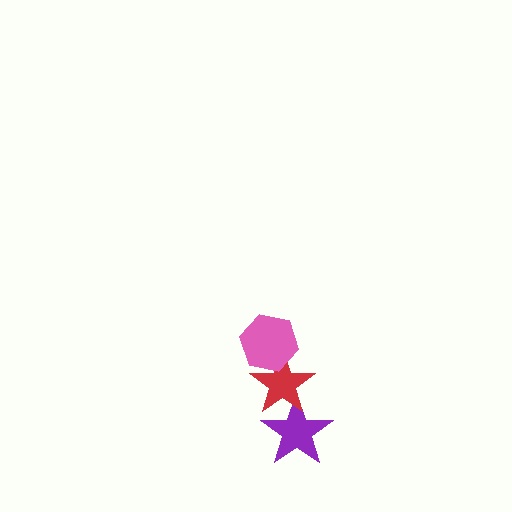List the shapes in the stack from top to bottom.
From top to bottom: the pink hexagon, the red star, the purple star.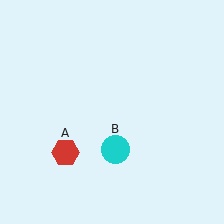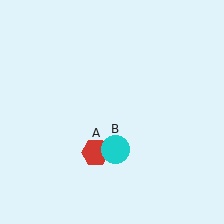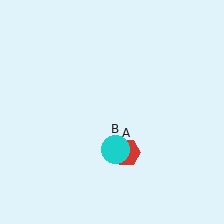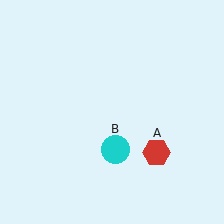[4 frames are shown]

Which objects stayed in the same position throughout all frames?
Cyan circle (object B) remained stationary.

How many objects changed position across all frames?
1 object changed position: red hexagon (object A).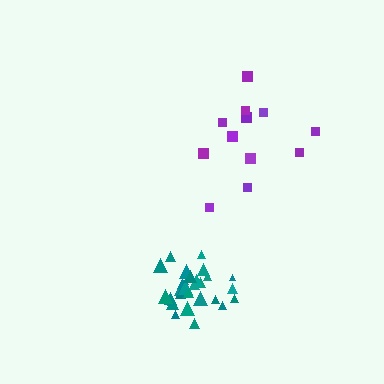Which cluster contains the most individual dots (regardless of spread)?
Teal (31).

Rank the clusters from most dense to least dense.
teal, purple.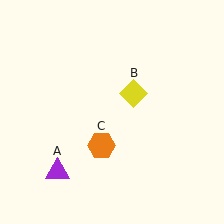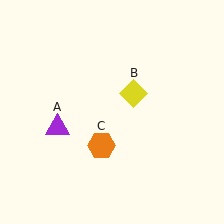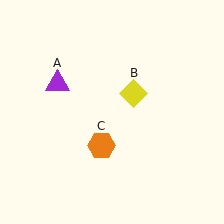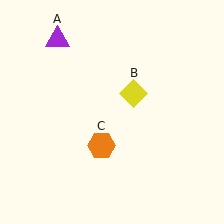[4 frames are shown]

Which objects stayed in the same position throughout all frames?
Yellow diamond (object B) and orange hexagon (object C) remained stationary.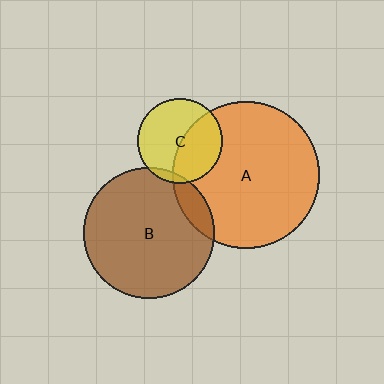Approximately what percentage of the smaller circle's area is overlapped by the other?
Approximately 10%.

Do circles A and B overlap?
Yes.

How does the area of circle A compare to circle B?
Approximately 1.2 times.